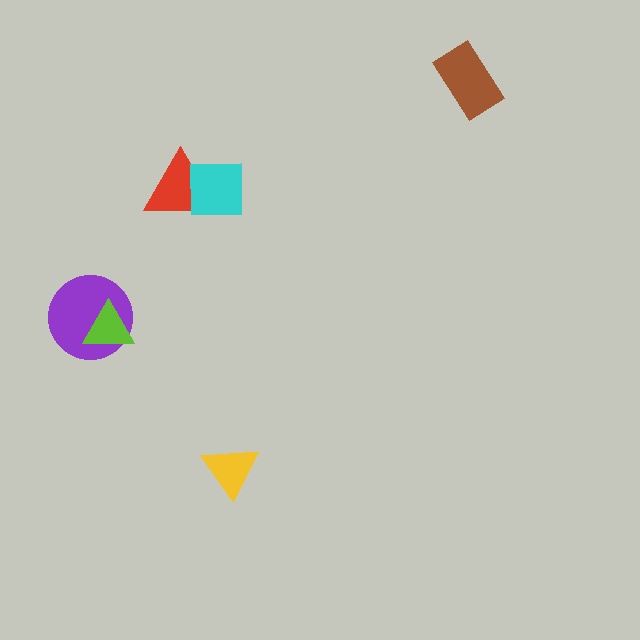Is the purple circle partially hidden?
Yes, it is partially covered by another shape.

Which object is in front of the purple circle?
The lime triangle is in front of the purple circle.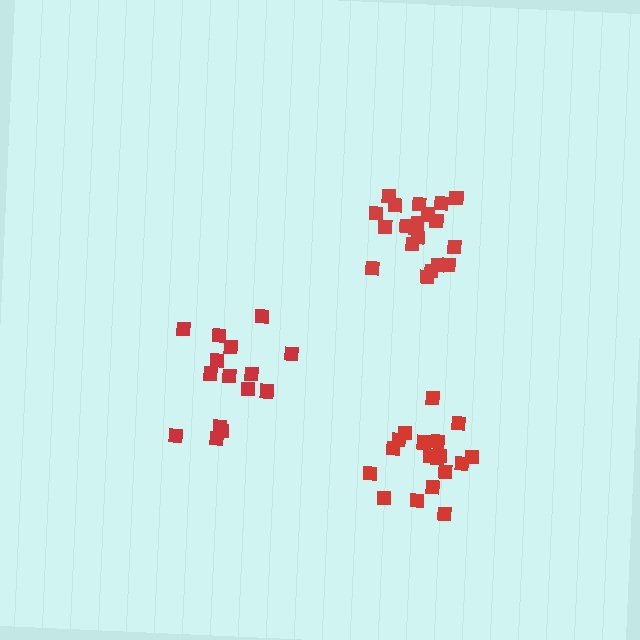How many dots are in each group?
Group 1: 16 dots, Group 2: 21 dots, Group 3: 18 dots (55 total).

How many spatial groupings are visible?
There are 3 spatial groupings.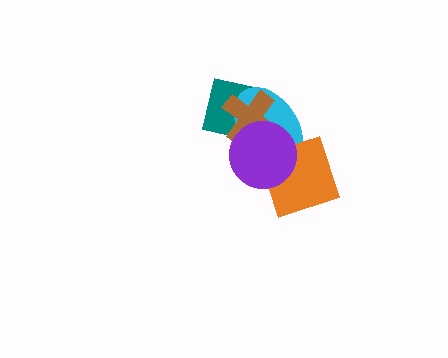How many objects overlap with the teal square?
3 objects overlap with the teal square.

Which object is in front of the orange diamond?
The purple circle is in front of the orange diamond.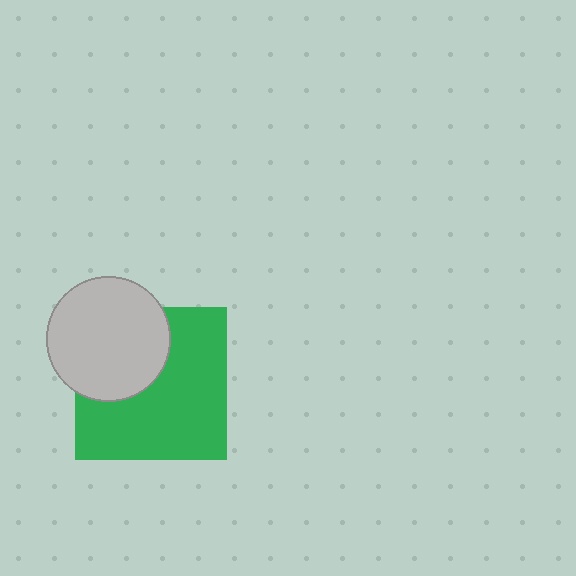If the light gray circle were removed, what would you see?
You would see the complete green square.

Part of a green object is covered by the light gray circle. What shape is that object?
It is a square.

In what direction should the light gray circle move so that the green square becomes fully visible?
The light gray circle should move toward the upper-left. That is the shortest direction to clear the overlap and leave the green square fully visible.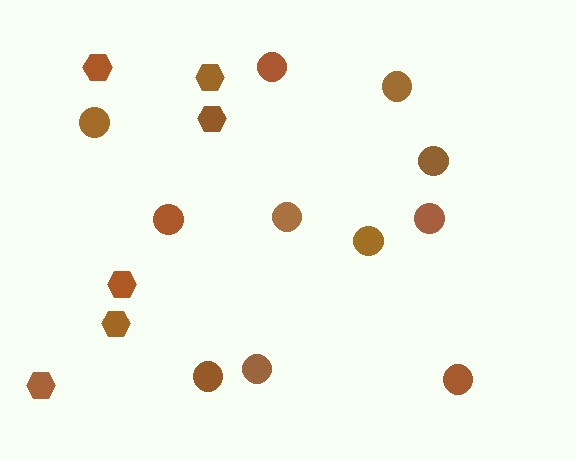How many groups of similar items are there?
There are 2 groups: one group of hexagons (6) and one group of circles (11).